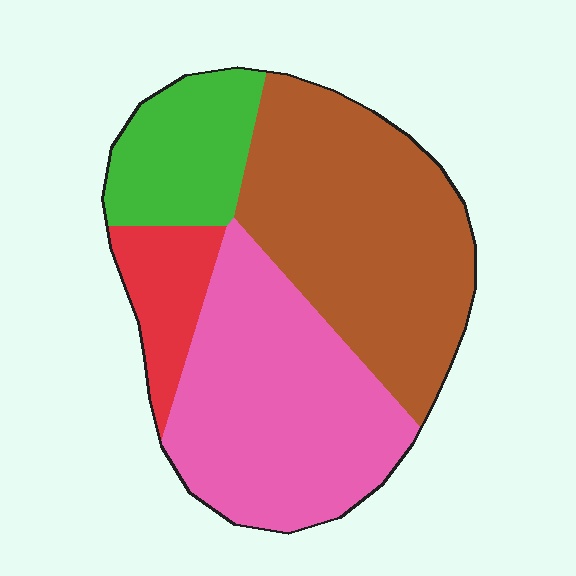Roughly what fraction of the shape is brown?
Brown covers around 40% of the shape.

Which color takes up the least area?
Red, at roughly 10%.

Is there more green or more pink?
Pink.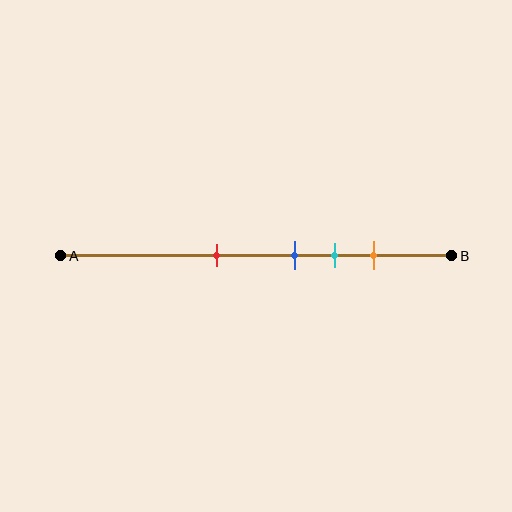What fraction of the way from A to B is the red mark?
The red mark is approximately 40% (0.4) of the way from A to B.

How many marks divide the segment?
There are 4 marks dividing the segment.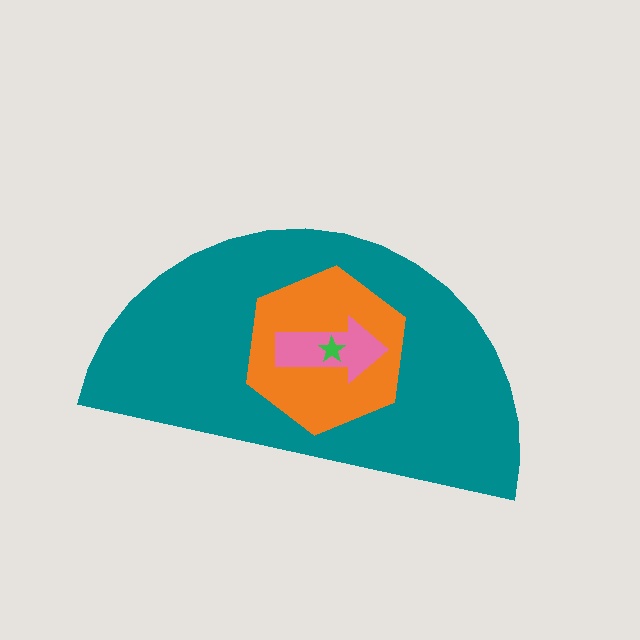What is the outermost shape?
The teal semicircle.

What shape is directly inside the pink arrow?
The green star.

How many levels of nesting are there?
4.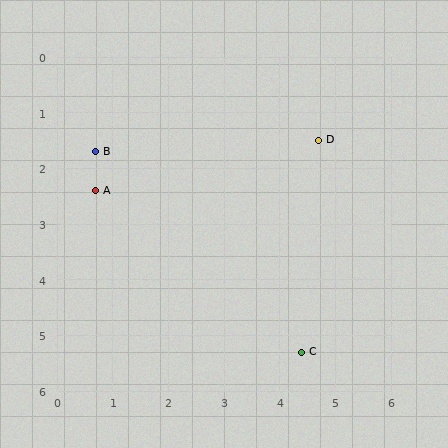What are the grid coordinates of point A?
Point A is at approximately (0.7, 2.4).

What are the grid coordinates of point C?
Point C is at approximately (4.4, 5.3).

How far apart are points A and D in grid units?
Points A and D are about 4.1 grid units apart.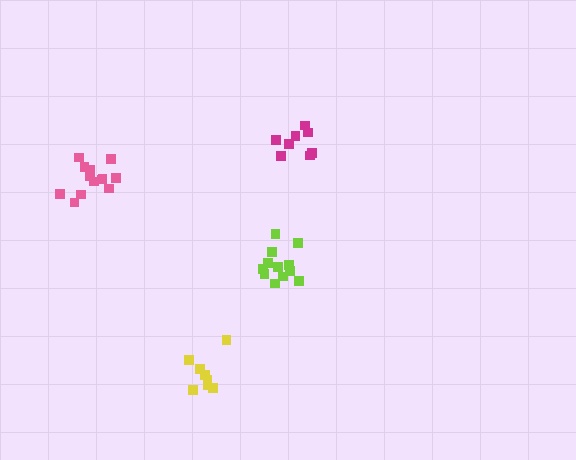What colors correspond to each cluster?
The clusters are colored: yellow, lime, magenta, pink.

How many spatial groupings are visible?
There are 4 spatial groupings.